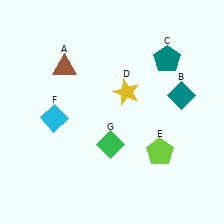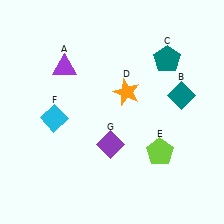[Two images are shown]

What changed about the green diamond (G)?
In Image 1, G is green. In Image 2, it changed to purple.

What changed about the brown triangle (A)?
In Image 1, A is brown. In Image 2, it changed to purple.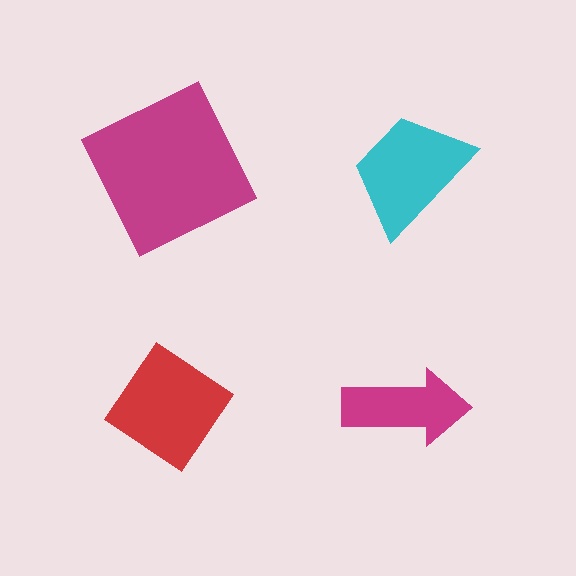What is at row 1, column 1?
A magenta square.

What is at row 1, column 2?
A cyan trapezoid.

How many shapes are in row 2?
2 shapes.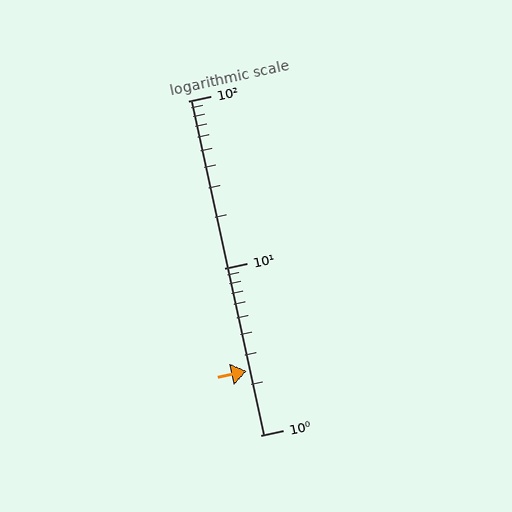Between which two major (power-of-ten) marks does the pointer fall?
The pointer is between 1 and 10.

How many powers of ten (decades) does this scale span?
The scale spans 2 decades, from 1 to 100.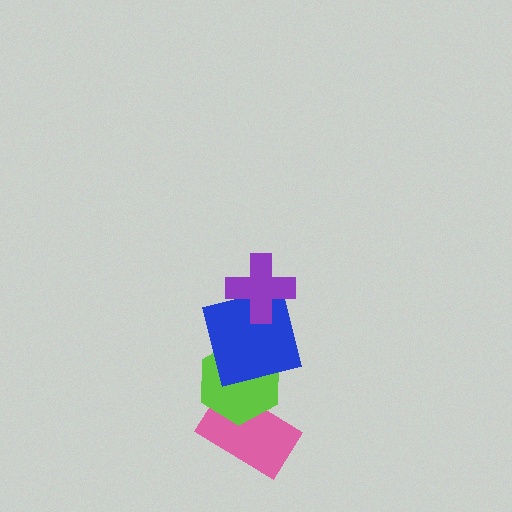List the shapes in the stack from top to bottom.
From top to bottom: the purple cross, the blue square, the lime hexagon, the pink rectangle.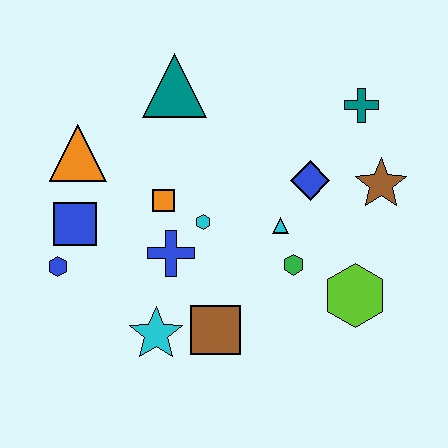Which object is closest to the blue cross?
The cyan hexagon is closest to the blue cross.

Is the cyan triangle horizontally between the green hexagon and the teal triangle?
Yes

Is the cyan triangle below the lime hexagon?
No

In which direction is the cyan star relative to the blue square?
The cyan star is below the blue square.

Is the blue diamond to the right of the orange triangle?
Yes